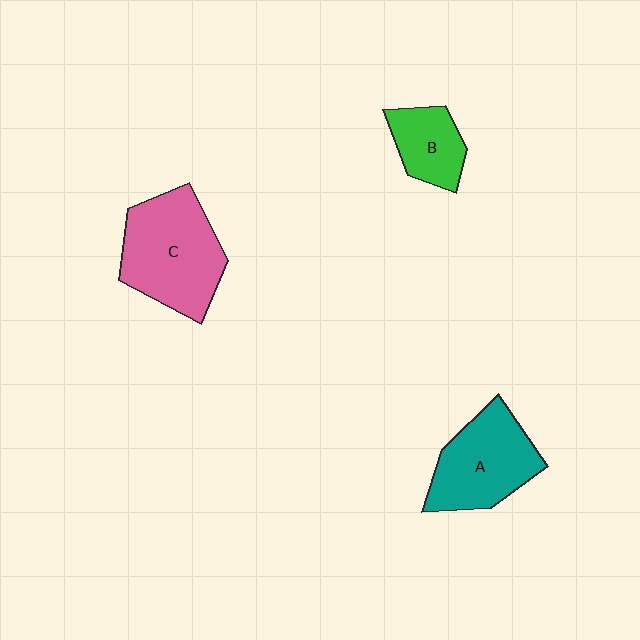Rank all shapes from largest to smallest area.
From largest to smallest: C (pink), A (teal), B (green).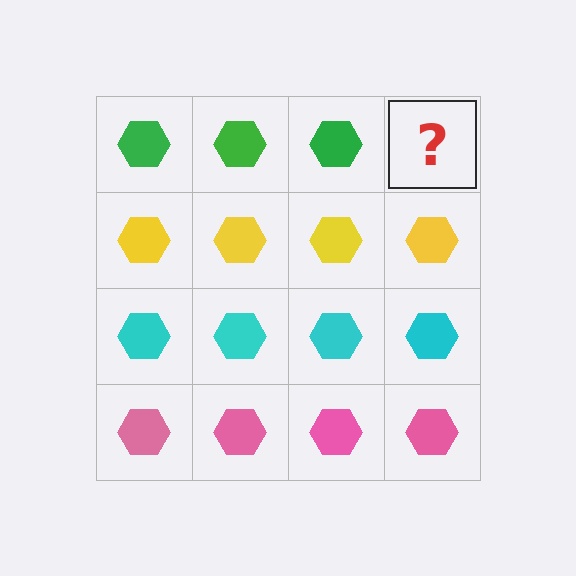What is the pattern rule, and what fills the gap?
The rule is that each row has a consistent color. The gap should be filled with a green hexagon.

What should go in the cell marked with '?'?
The missing cell should contain a green hexagon.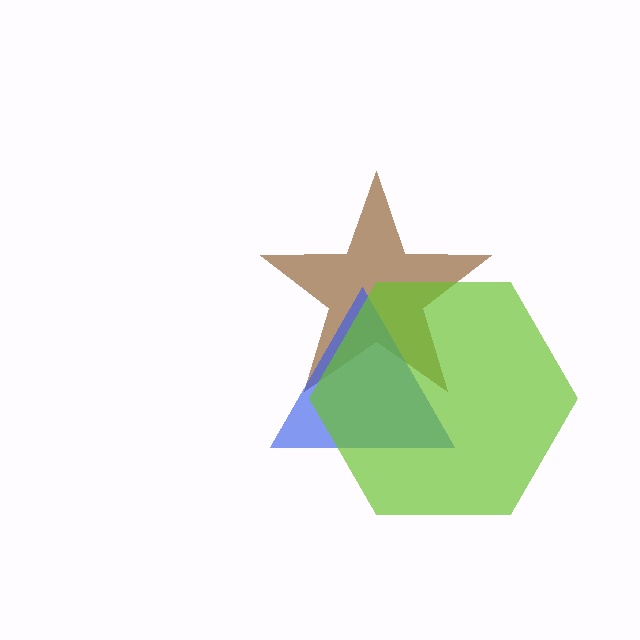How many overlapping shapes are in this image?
There are 3 overlapping shapes in the image.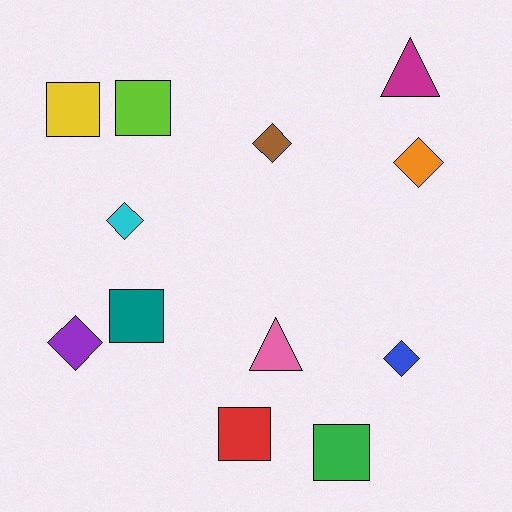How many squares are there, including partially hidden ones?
There are 5 squares.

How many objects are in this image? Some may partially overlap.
There are 12 objects.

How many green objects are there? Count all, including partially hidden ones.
There is 1 green object.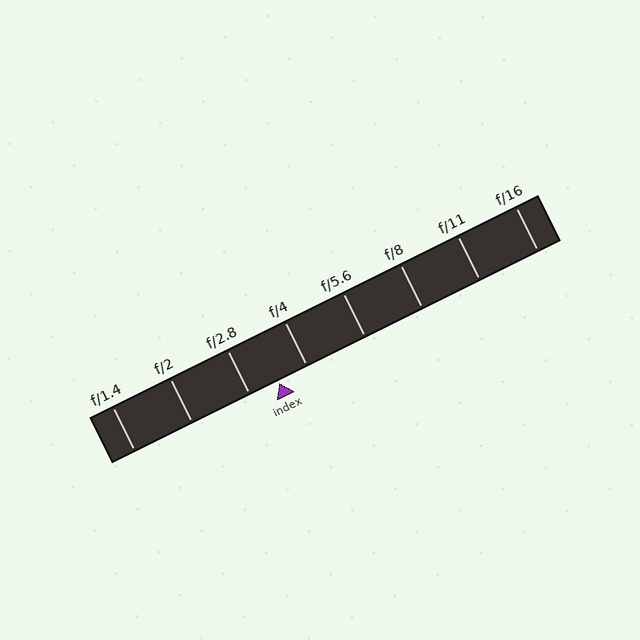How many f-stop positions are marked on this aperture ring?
There are 8 f-stop positions marked.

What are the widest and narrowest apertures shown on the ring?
The widest aperture shown is f/1.4 and the narrowest is f/16.